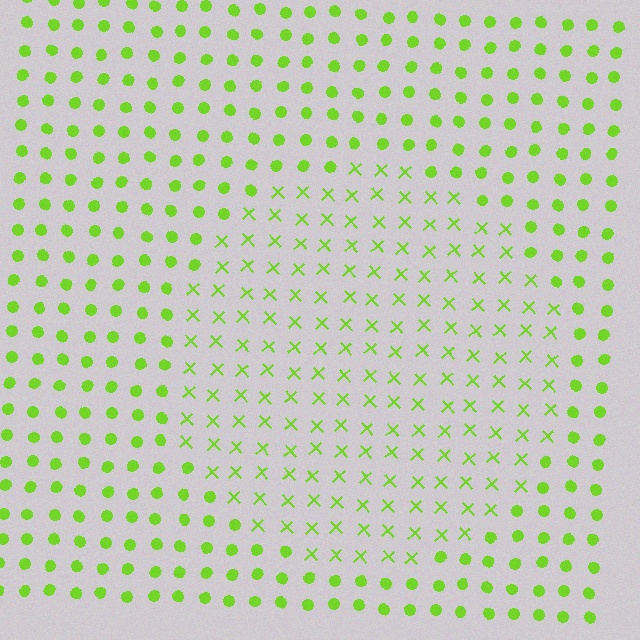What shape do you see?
I see a circle.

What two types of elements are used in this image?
The image uses X marks inside the circle region and circles outside it.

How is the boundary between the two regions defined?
The boundary is defined by a change in element shape: X marks inside vs. circles outside. All elements share the same color and spacing.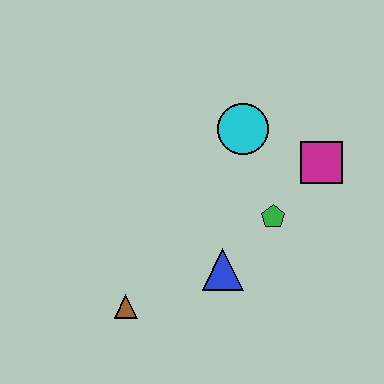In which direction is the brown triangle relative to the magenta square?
The brown triangle is to the left of the magenta square.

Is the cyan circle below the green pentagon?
No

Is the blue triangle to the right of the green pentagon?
No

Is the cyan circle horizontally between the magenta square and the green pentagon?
No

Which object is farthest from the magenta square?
The brown triangle is farthest from the magenta square.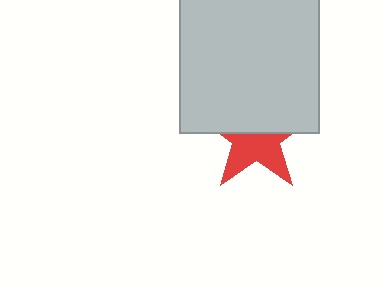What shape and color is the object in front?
The object in front is a light gray square.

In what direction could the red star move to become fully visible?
The red star could move down. That would shift it out from behind the light gray square entirely.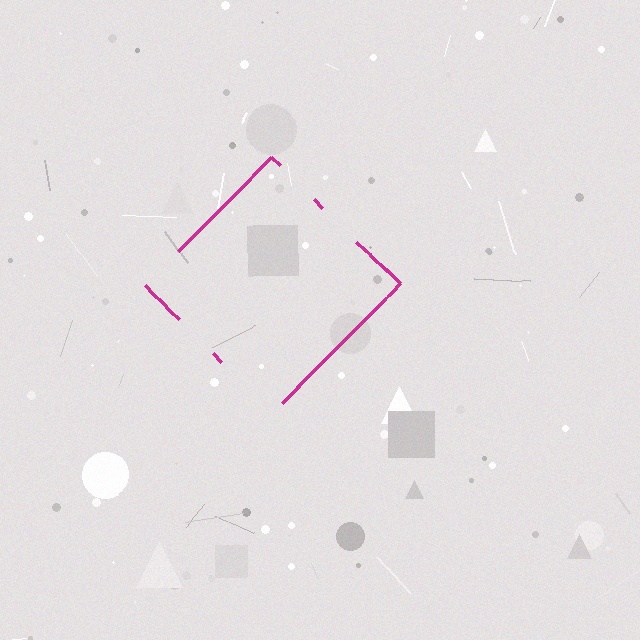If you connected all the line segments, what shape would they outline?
They would outline a diamond.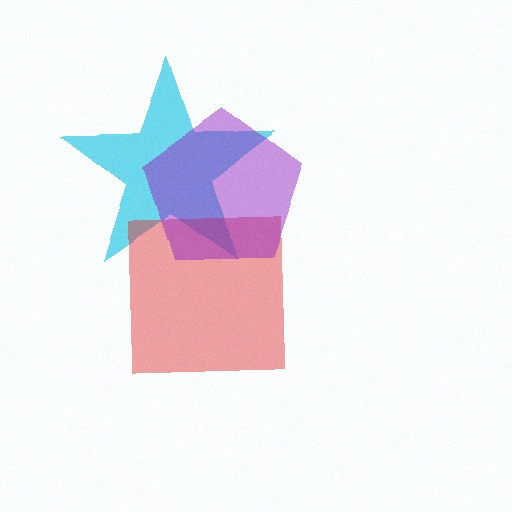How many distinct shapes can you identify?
There are 3 distinct shapes: a cyan star, a red square, a purple pentagon.